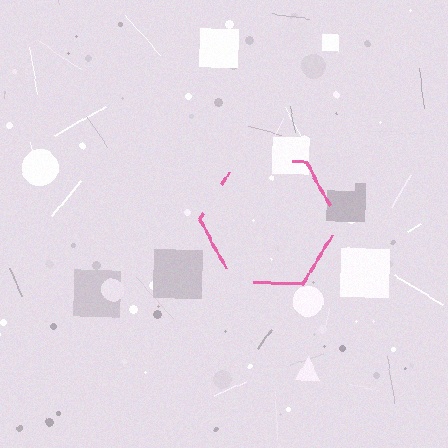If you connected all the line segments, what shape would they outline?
They would outline a hexagon.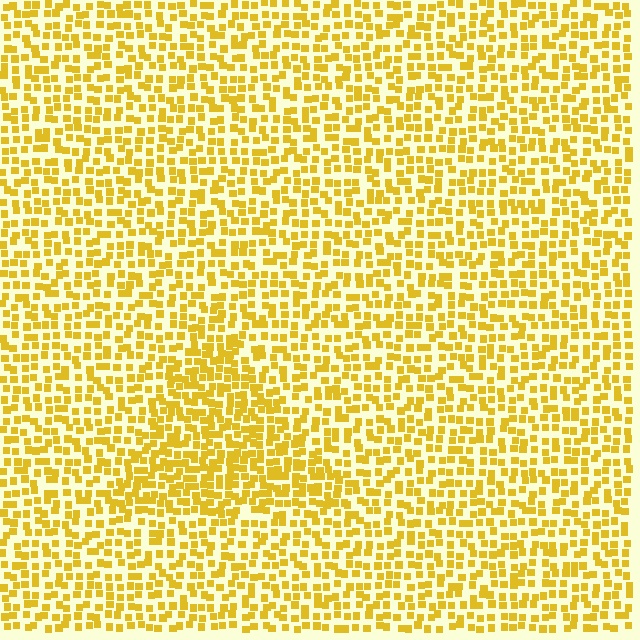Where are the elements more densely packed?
The elements are more densely packed inside the triangle boundary.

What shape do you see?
I see a triangle.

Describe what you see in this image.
The image contains small yellow elements arranged at two different densities. A triangle-shaped region is visible where the elements are more densely packed than the surrounding area.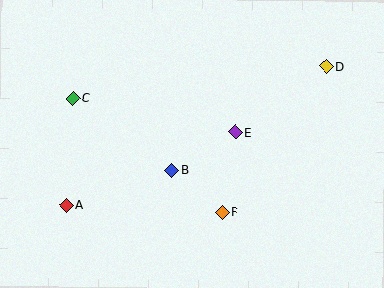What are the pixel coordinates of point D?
Point D is at (326, 66).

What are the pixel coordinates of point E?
Point E is at (235, 132).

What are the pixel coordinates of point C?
Point C is at (73, 98).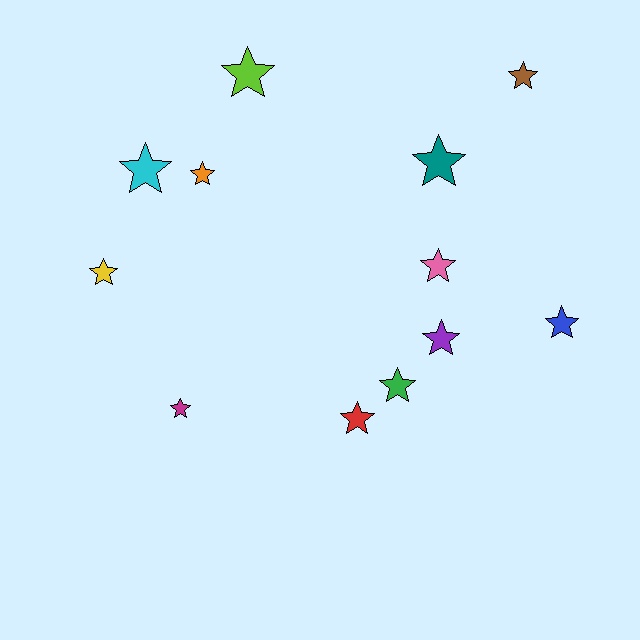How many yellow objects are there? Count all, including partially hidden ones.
There is 1 yellow object.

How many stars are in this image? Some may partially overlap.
There are 12 stars.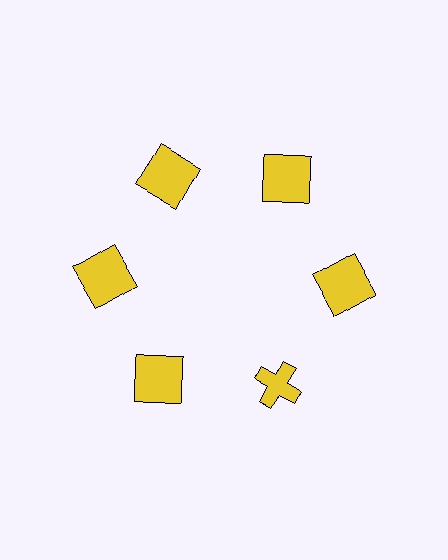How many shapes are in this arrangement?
There are 6 shapes arranged in a ring pattern.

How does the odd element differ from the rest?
It has a different shape: cross instead of square.